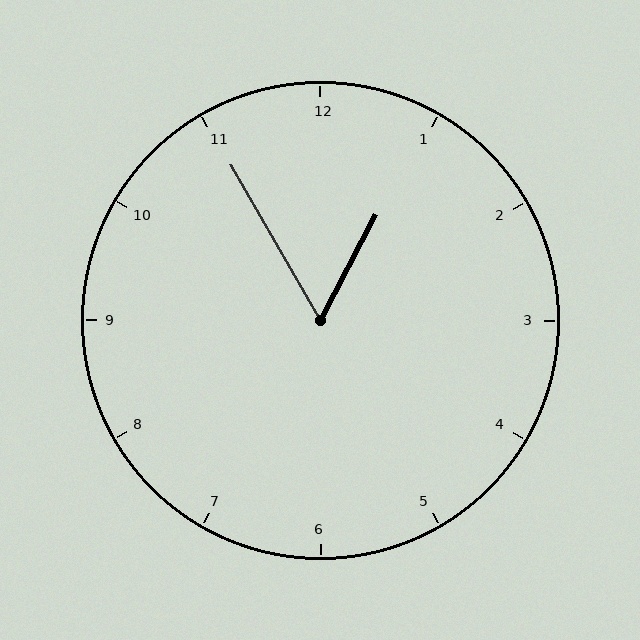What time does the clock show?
12:55.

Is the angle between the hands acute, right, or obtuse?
It is acute.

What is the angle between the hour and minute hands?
Approximately 58 degrees.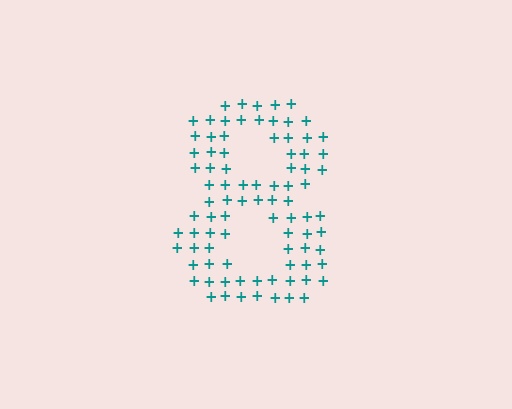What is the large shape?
The large shape is the digit 8.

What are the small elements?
The small elements are plus signs.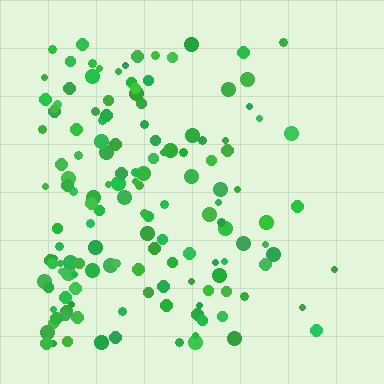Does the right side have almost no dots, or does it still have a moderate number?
Still a moderate number, just noticeably fewer than the left.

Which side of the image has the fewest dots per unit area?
The right.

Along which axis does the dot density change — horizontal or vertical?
Horizontal.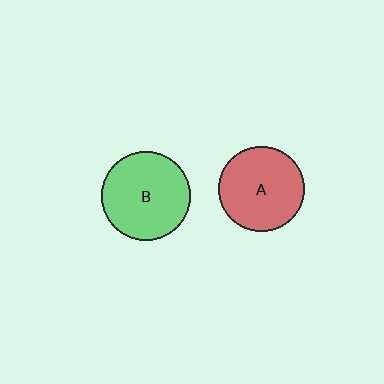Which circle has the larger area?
Circle B (green).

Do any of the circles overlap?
No, none of the circles overlap.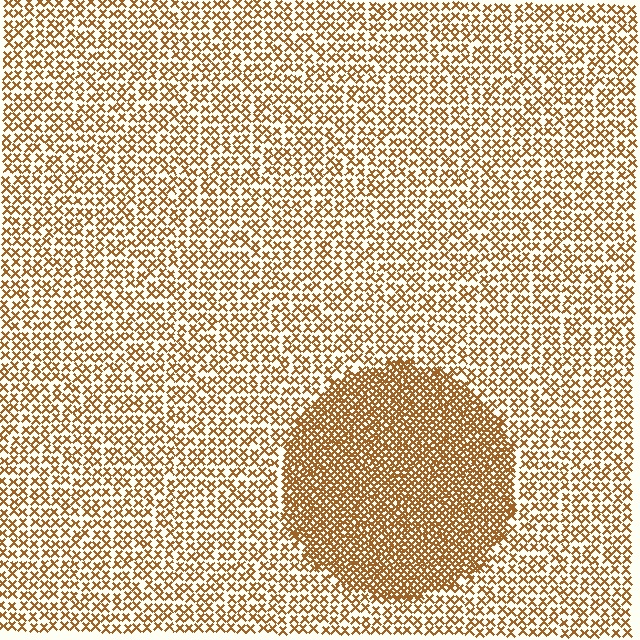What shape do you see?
I see a circle.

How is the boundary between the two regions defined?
The boundary is defined by a change in element density (approximately 2.4x ratio). All elements are the same color, size, and shape.